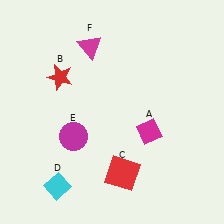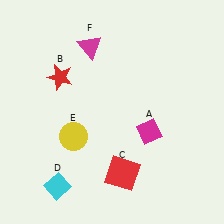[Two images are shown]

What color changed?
The circle (E) changed from magenta in Image 1 to yellow in Image 2.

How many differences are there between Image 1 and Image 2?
There is 1 difference between the two images.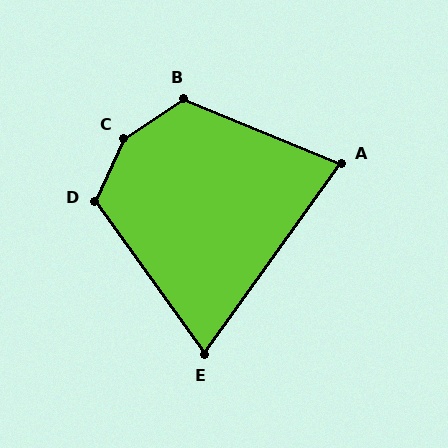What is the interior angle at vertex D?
Approximately 119 degrees (obtuse).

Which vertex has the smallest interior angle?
E, at approximately 71 degrees.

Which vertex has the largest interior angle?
C, at approximately 149 degrees.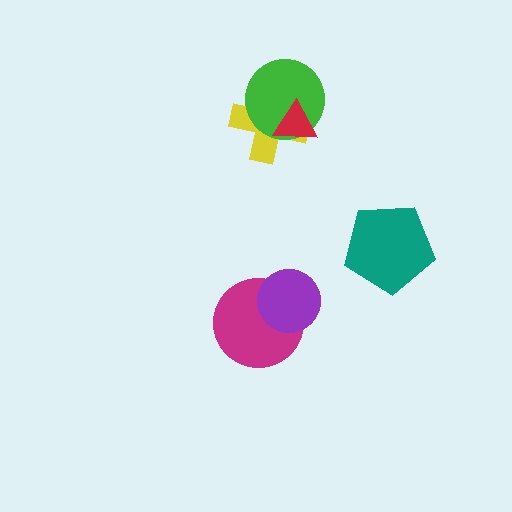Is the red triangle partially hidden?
No, no other shape covers it.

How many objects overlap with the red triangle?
2 objects overlap with the red triangle.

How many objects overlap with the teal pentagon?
0 objects overlap with the teal pentagon.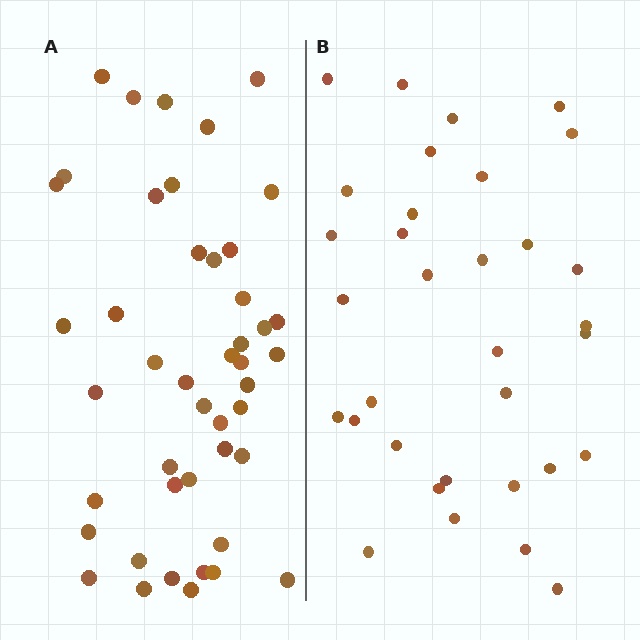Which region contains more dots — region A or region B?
Region A (the left region) has more dots.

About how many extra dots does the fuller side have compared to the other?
Region A has roughly 12 or so more dots than region B.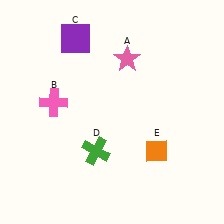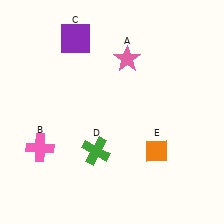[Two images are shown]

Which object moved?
The pink cross (B) moved down.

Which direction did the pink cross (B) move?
The pink cross (B) moved down.